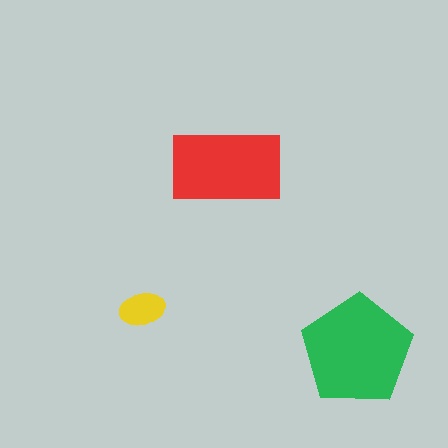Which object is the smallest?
The yellow ellipse.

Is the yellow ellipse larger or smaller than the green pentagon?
Smaller.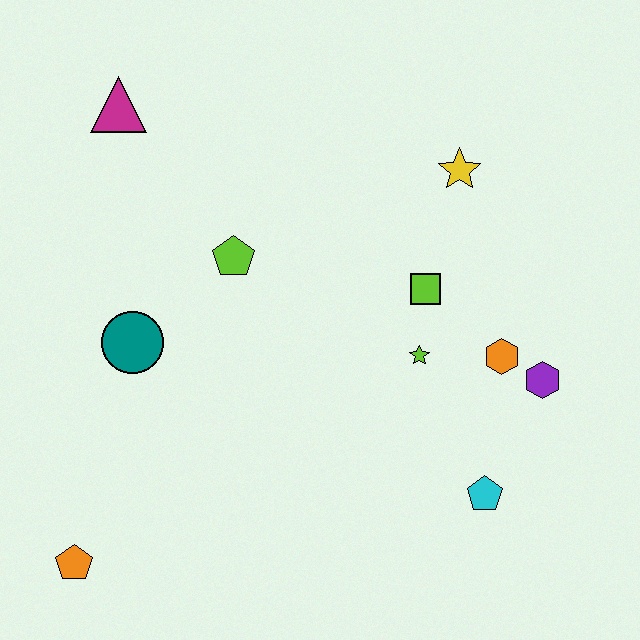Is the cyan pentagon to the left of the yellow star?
No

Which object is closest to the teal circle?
The lime pentagon is closest to the teal circle.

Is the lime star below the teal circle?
Yes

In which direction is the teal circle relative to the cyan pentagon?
The teal circle is to the left of the cyan pentagon.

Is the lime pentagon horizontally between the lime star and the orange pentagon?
Yes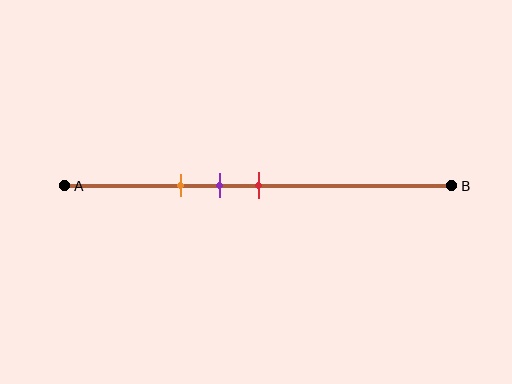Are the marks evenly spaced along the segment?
Yes, the marks are approximately evenly spaced.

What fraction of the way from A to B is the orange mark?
The orange mark is approximately 30% (0.3) of the way from A to B.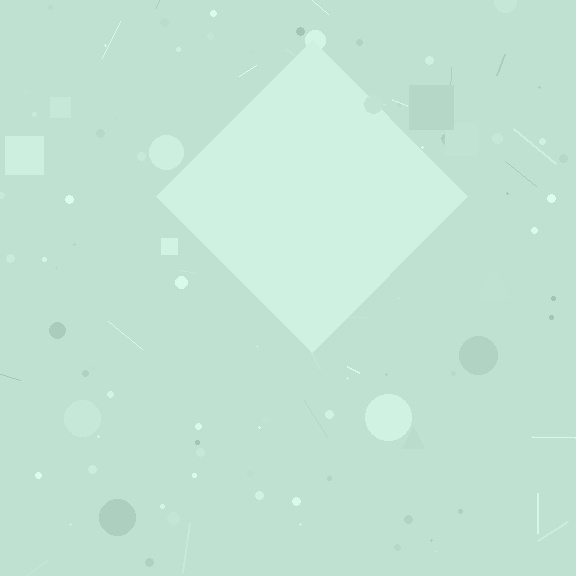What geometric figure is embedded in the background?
A diamond is embedded in the background.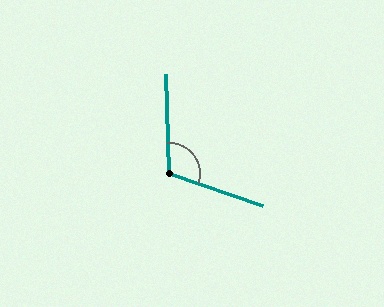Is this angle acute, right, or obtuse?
It is obtuse.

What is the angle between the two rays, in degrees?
Approximately 111 degrees.